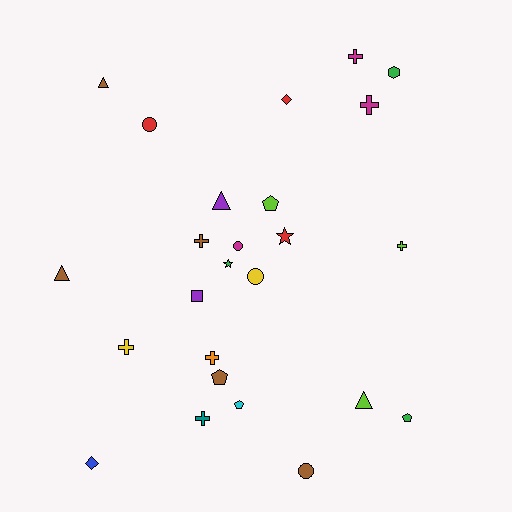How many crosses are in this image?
There are 7 crosses.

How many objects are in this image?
There are 25 objects.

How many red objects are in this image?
There are 3 red objects.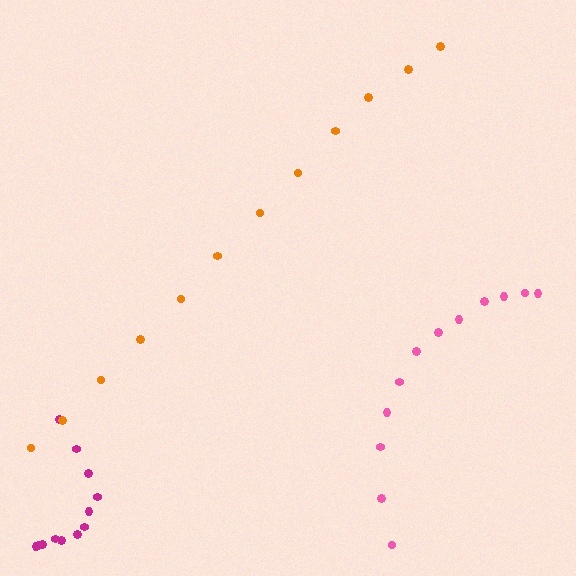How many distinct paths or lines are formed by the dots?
There are 3 distinct paths.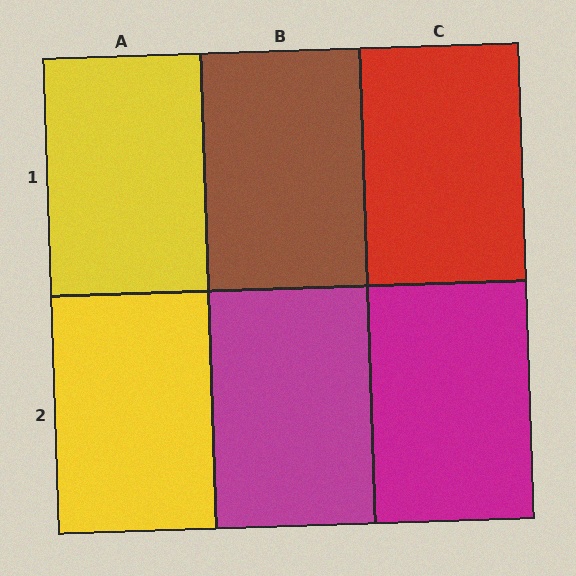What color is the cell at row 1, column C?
Red.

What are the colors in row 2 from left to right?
Yellow, magenta, magenta.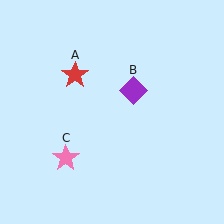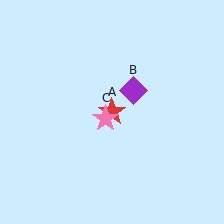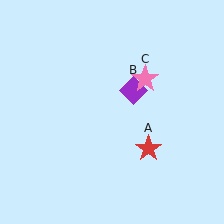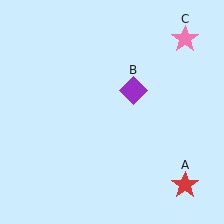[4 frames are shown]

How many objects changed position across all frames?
2 objects changed position: red star (object A), pink star (object C).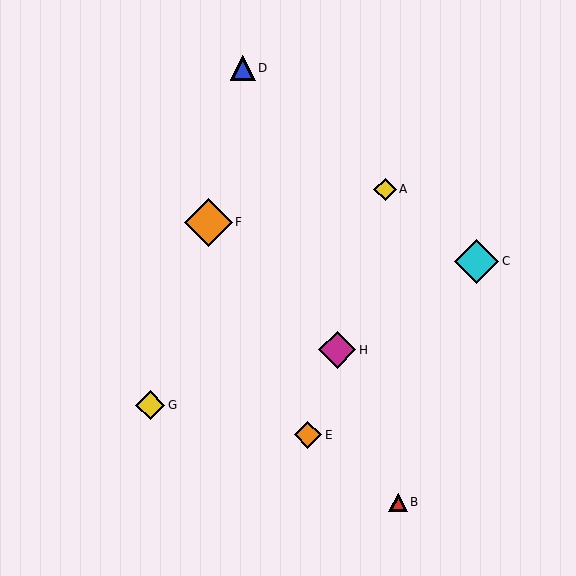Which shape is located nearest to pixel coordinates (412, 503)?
The red triangle (labeled B) at (398, 502) is nearest to that location.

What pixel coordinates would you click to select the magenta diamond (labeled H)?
Click at (337, 350) to select the magenta diamond H.